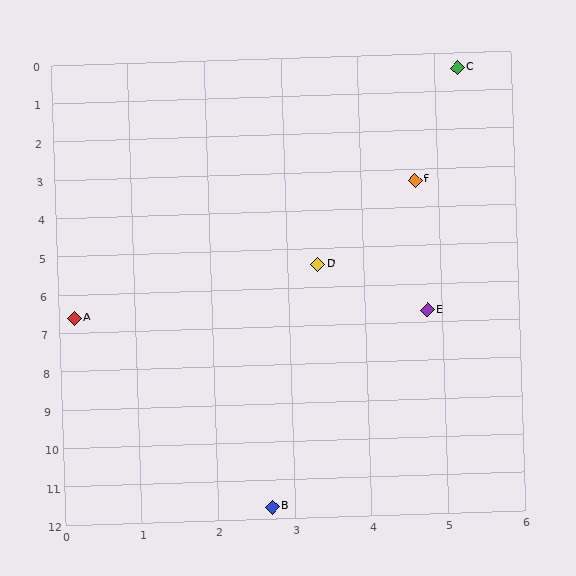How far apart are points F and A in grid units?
Points F and A are about 5.6 grid units apart.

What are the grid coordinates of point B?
Point B is at approximately (2.7, 11.7).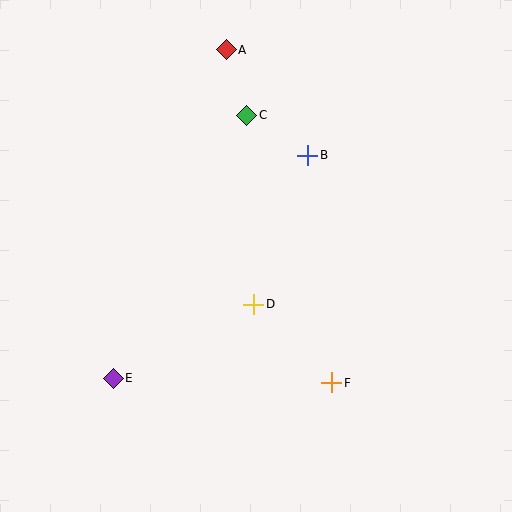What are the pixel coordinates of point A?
Point A is at (226, 50).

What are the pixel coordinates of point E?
Point E is at (113, 378).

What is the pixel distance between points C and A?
The distance between C and A is 68 pixels.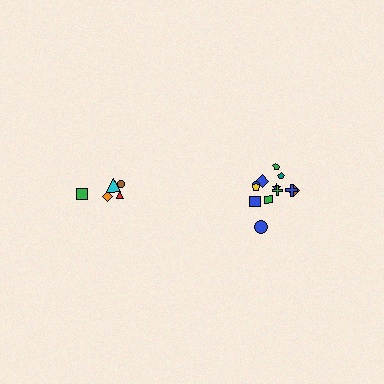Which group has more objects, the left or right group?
The right group.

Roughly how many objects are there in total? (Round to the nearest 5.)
Roughly 15 objects in total.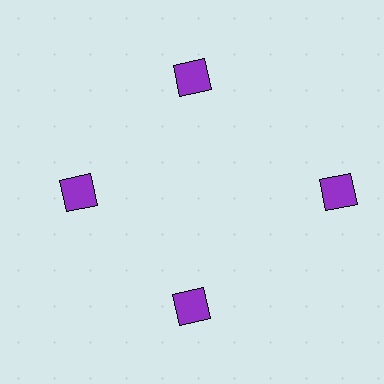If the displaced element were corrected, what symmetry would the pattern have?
It would have 4-fold rotational symmetry — the pattern would map onto itself every 90 degrees.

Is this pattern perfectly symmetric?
No. The 4 purple squares are arranged in a ring, but one element near the 3 o'clock position is pushed outward from the center, breaking the 4-fold rotational symmetry.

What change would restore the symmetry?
The symmetry would be restored by moving it inward, back onto the ring so that all 4 squares sit at equal angles and equal distance from the center.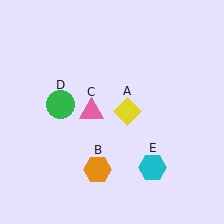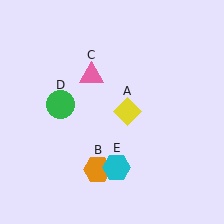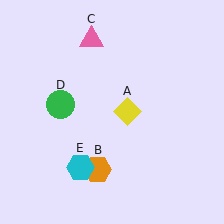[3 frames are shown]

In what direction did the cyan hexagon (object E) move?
The cyan hexagon (object E) moved left.